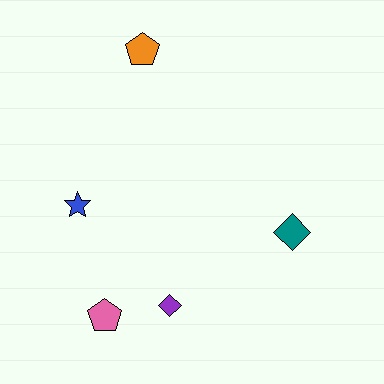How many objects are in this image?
There are 5 objects.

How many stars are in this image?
There is 1 star.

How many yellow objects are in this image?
There are no yellow objects.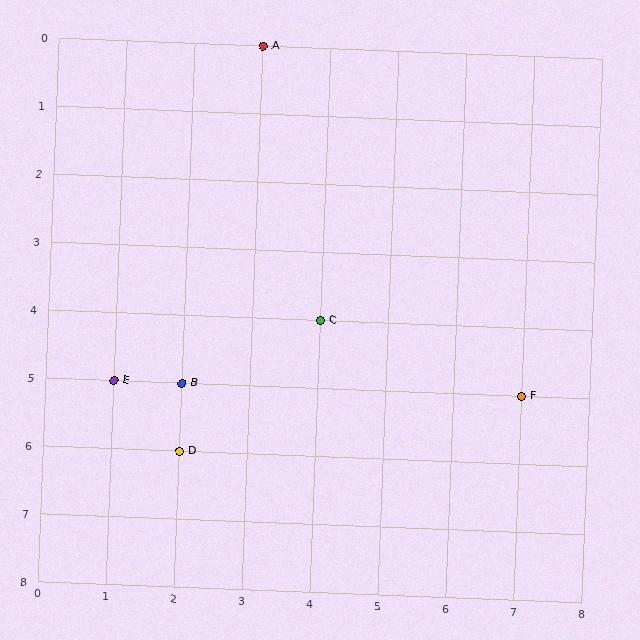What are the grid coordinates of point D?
Point D is at grid coordinates (2, 6).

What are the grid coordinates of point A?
Point A is at grid coordinates (3, 0).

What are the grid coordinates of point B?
Point B is at grid coordinates (2, 5).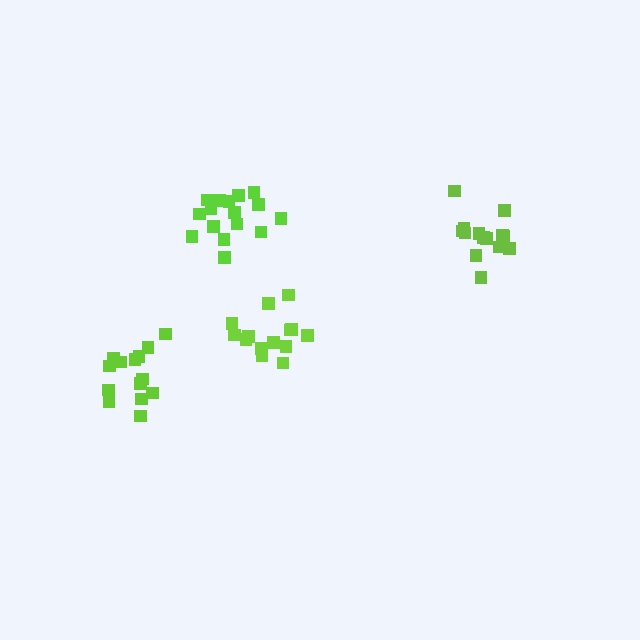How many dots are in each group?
Group 1: 14 dots, Group 2: 14 dots, Group 3: 16 dots, Group 4: 14 dots (58 total).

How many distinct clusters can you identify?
There are 4 distinct clusters.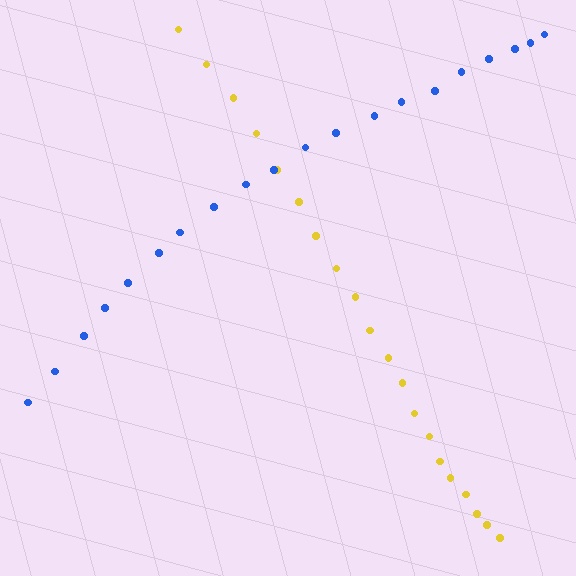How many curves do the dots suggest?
There are 2 distinct paths.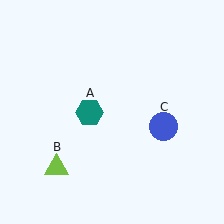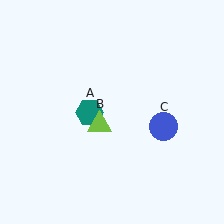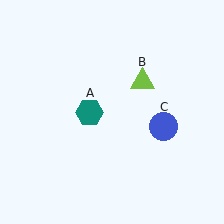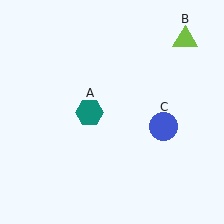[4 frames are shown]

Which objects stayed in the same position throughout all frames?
Teal hexagon (object A) and blue circle (object C) remained stationary.